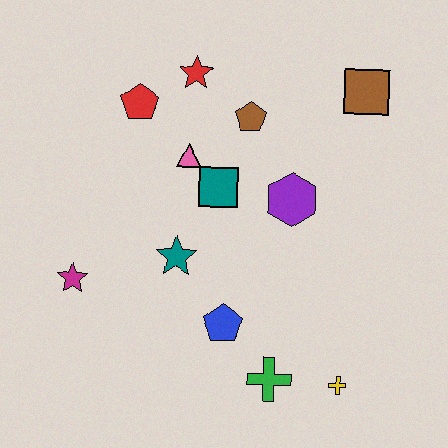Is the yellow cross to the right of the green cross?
Yes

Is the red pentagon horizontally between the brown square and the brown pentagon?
No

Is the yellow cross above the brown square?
No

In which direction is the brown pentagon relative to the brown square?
The brown pentagon is to the left of the brown square.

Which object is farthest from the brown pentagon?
The yellow cross is farthest from the brown pentagon.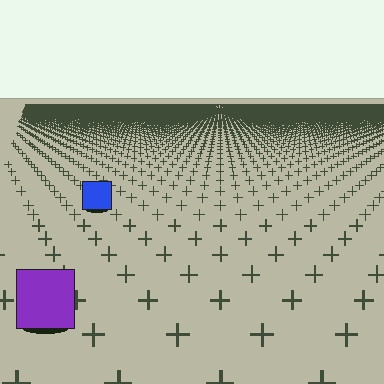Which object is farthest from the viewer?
The blue square is farthest from the viewer. It appears smaller and the ground texture around it is denser.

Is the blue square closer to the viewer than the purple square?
No. The purple square is closer — you can tell from the texture gradient: the ground texture is coarser near it.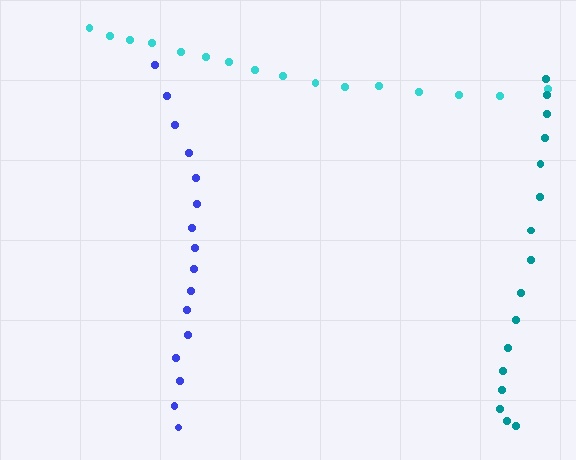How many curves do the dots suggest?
There are 3 distinct paths.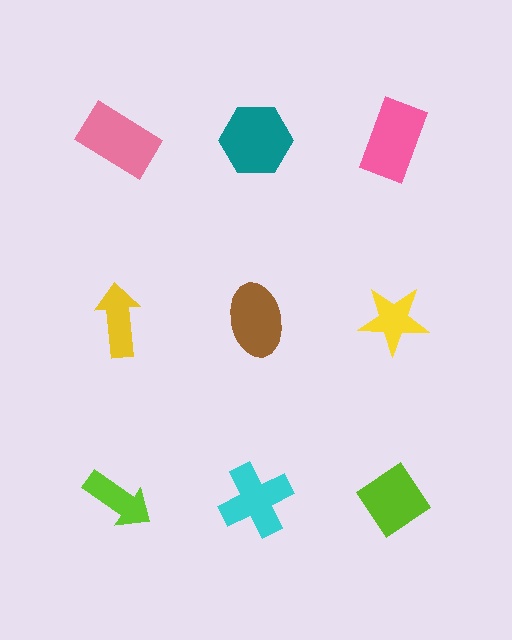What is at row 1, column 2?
A teal hexagon.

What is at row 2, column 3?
A yellow star.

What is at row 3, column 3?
A lime diamond.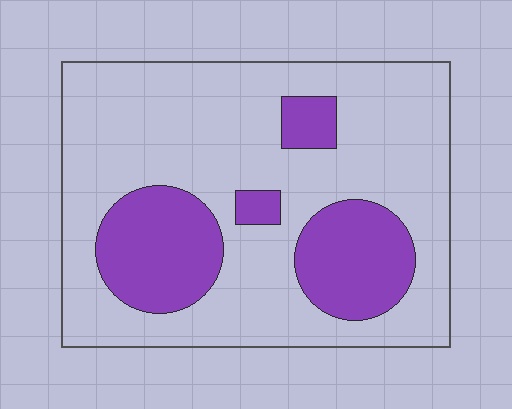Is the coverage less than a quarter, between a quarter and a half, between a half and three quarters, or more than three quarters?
Between a quarter and a half.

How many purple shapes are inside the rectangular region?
4.